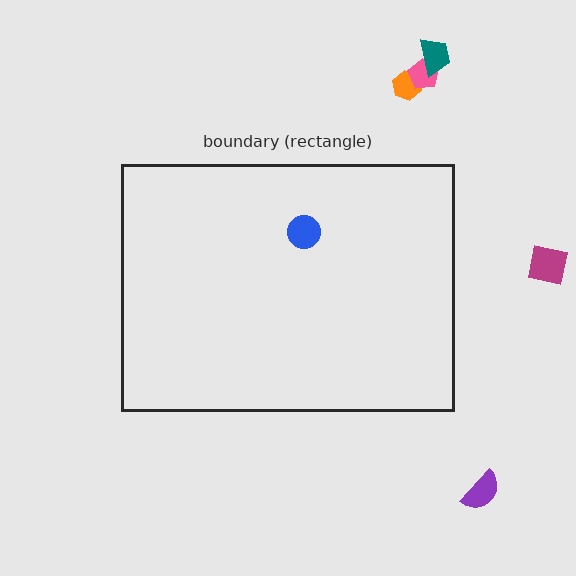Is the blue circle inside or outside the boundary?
Inside.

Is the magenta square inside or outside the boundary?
Outside.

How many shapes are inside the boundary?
1 inside, 5 outside.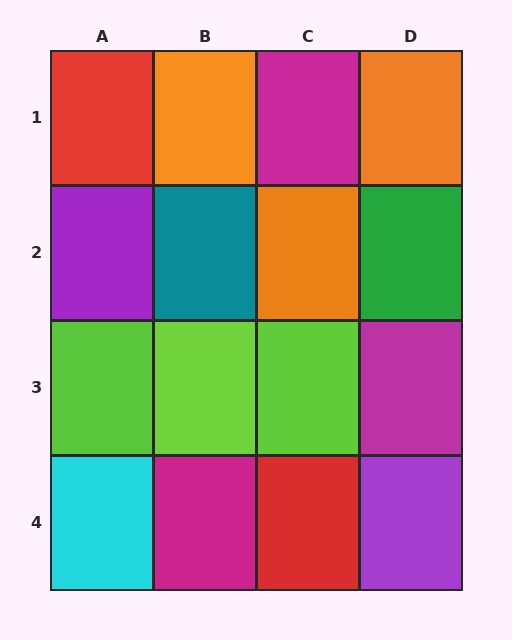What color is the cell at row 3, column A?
Lime.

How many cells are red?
2 cells are red.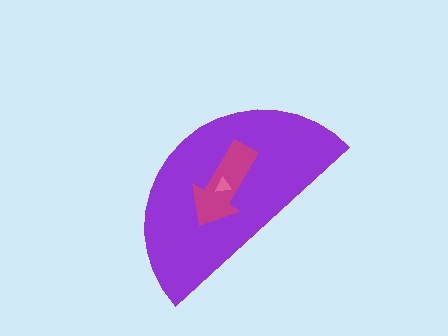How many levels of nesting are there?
3.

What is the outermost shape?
The purple semicircle.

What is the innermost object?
The pink triangle.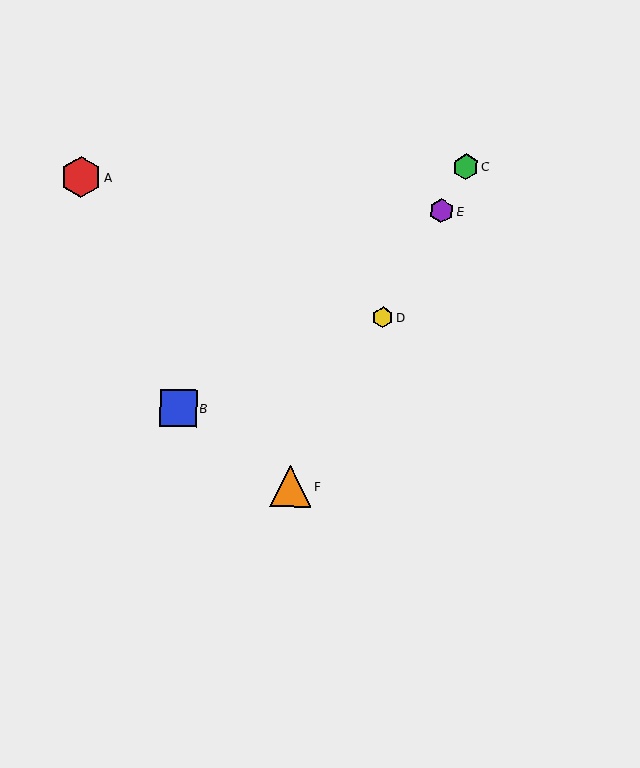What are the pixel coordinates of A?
Object A is at (81, 177).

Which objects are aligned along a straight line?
Objects C, D, E, F are aligned along a straight line.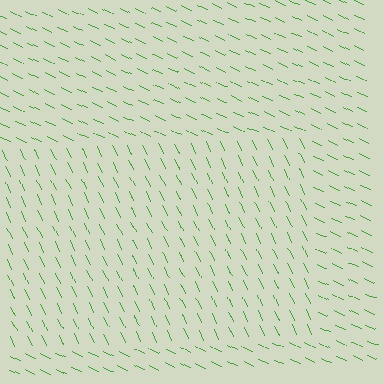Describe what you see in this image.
The image is filled with small green line segments. A rectangle region in the image has lines oriented differently from the surrounding lines, creating a visible texture boundary.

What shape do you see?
I see a rectangle.